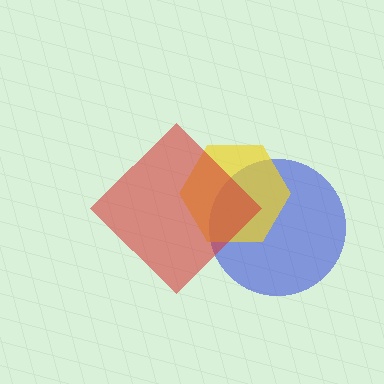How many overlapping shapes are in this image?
There are 3 overlapping shapes in the image.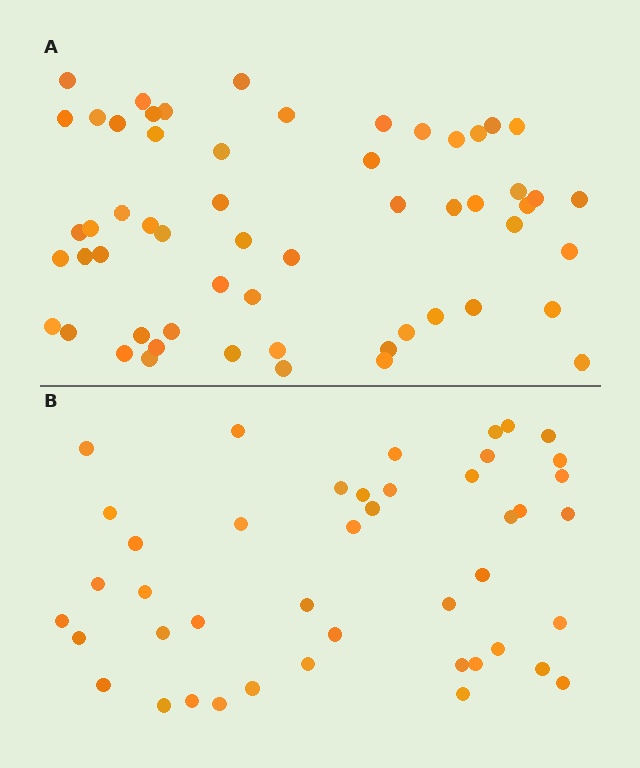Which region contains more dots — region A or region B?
Region A (the top region) has more dots.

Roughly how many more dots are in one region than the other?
Region A has approximately 15 more dots than region B.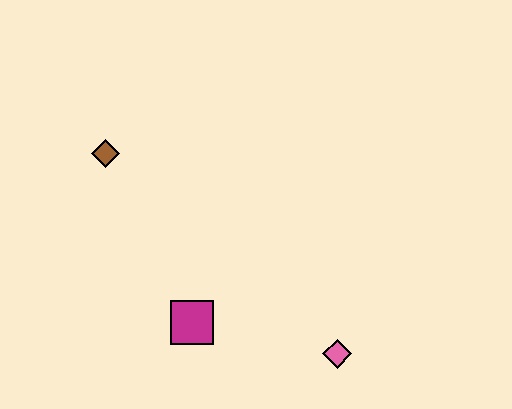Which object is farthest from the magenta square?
The brown diamond is farthest from the magenta square.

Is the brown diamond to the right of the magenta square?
No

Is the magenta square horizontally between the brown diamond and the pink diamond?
Yes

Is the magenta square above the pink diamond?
Yes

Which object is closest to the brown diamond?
The magenta square is closest to the brown diamond.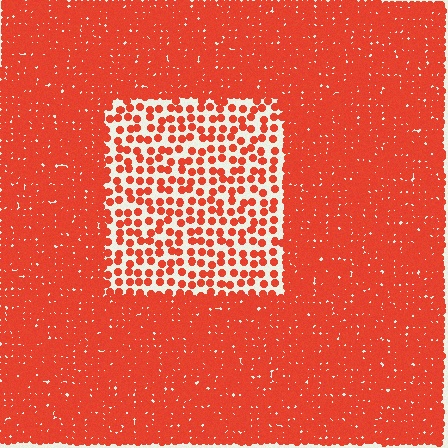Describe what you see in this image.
The image contains small red elements arranged at two different densities. A rectangle-shaped region is visible where the elements are less densely packed than the surrounding area.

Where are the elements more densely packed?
The elements are more densely packed outside the rectangle boundary.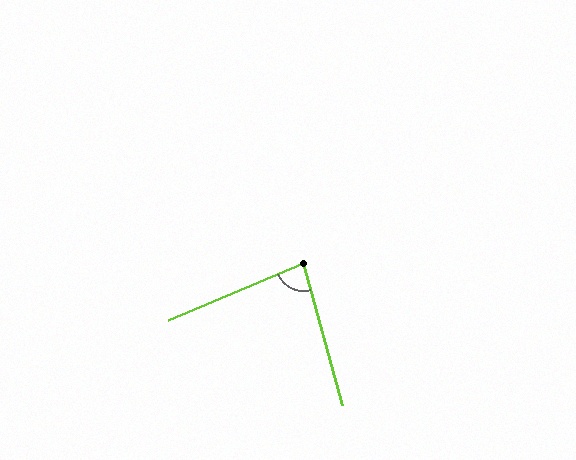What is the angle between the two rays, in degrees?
Approximately 83 degrees.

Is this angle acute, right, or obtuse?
It is acute.